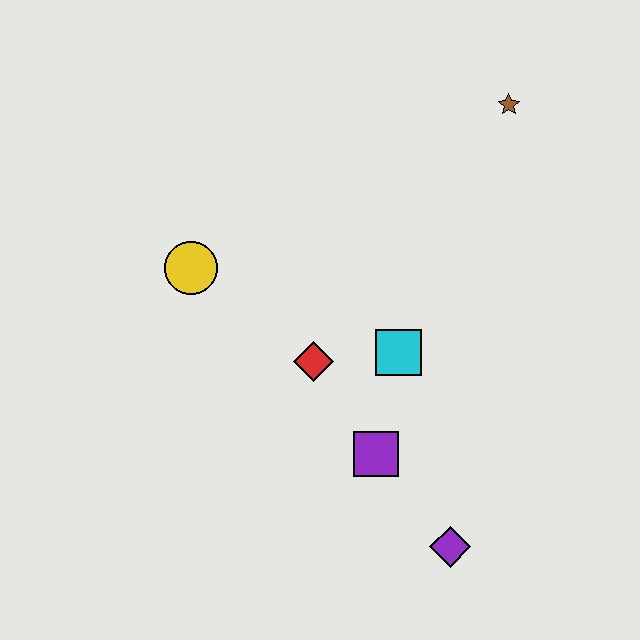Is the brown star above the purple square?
Yes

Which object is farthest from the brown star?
The purple diamond is farthest from the brown star.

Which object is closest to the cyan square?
The red diamond is closest to the cyan square.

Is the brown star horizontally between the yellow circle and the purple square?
No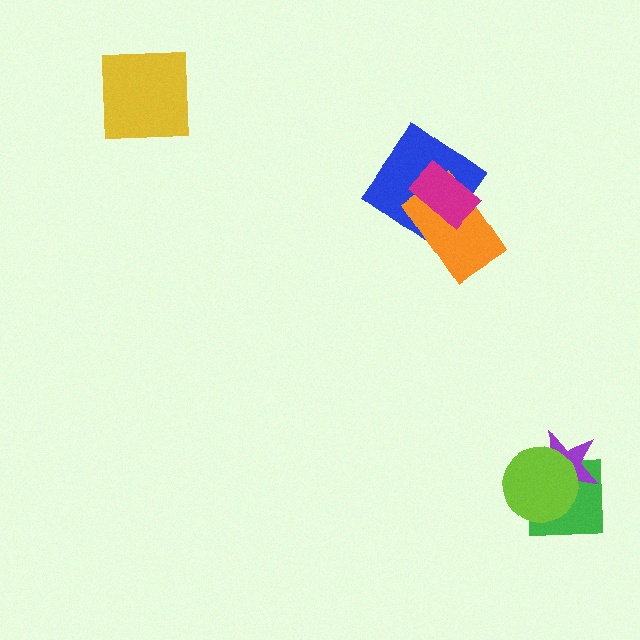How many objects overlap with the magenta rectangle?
2 objects overlap with the magenta rectangle.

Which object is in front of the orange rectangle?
The magenta rectangle is in front of the orange rectangle.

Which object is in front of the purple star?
The lime circle is in front of the purple star.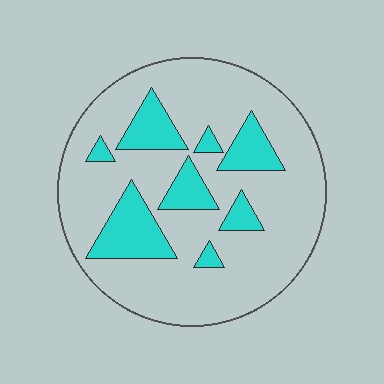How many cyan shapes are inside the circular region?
8.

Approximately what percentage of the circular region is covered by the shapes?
Approximately 20%.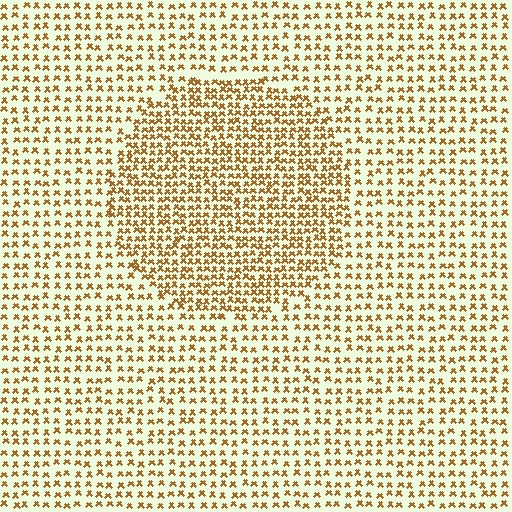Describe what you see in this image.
The image contains small brown elements arranged at two different densities. A circle-shaped region is visible where the elements are more densely packed than the surrounding area.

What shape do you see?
I see a circle.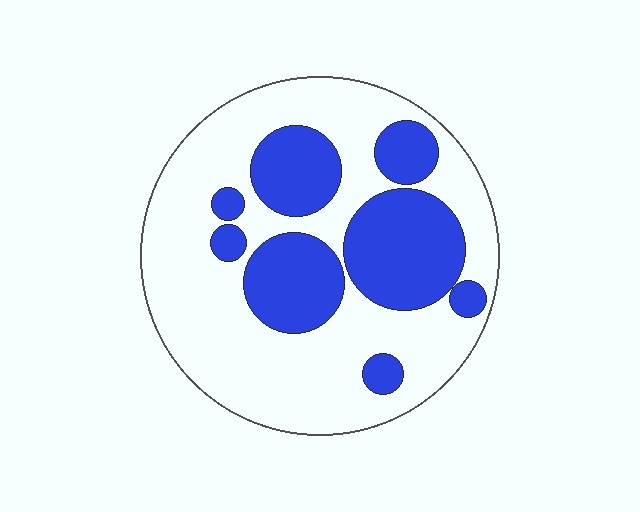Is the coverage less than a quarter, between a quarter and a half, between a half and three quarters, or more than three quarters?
Between a quarter and a half.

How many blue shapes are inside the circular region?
8.